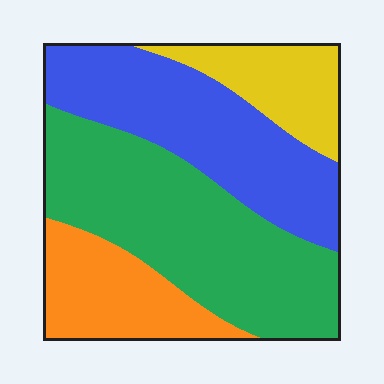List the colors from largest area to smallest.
From largest to smallest: green, blue, orange, yellow.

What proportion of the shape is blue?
Blue covers 30% of the shape.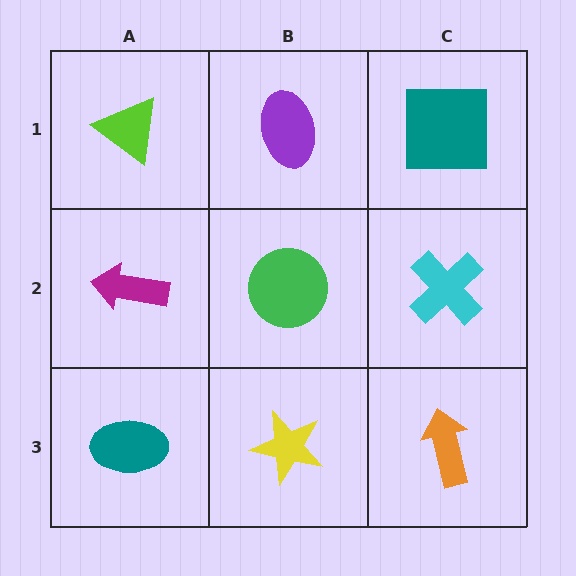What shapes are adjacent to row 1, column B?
A green circle (row 2, column B), a lime triangle (row 1, column A), a teal square (row 1, column C).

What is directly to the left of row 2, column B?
A magenta arrow.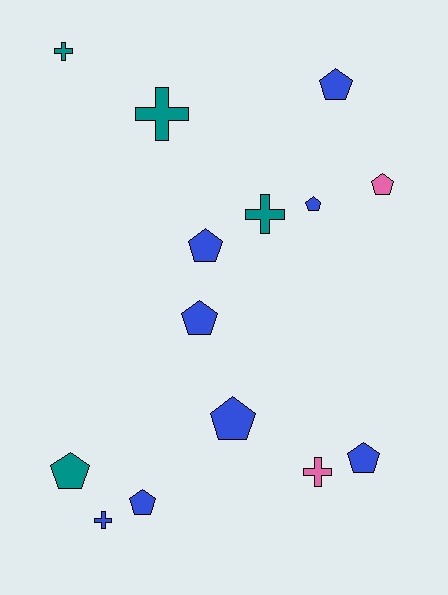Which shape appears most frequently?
Pentagon, with 9 objects.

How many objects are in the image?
There are 14 objects.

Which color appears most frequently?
Blue, with 8 objects.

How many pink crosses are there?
There is 1 pink cross.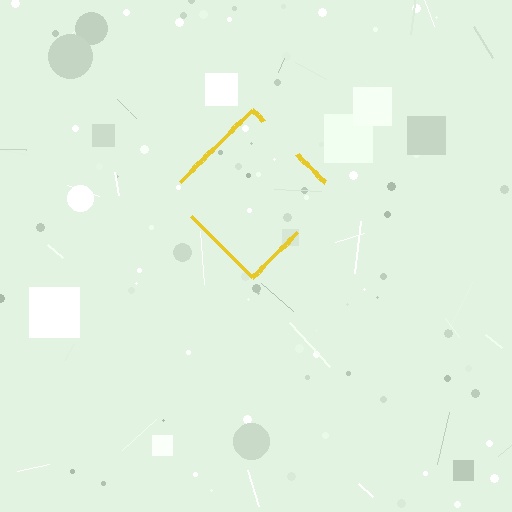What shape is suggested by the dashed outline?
The dashed outline suggests a diamond.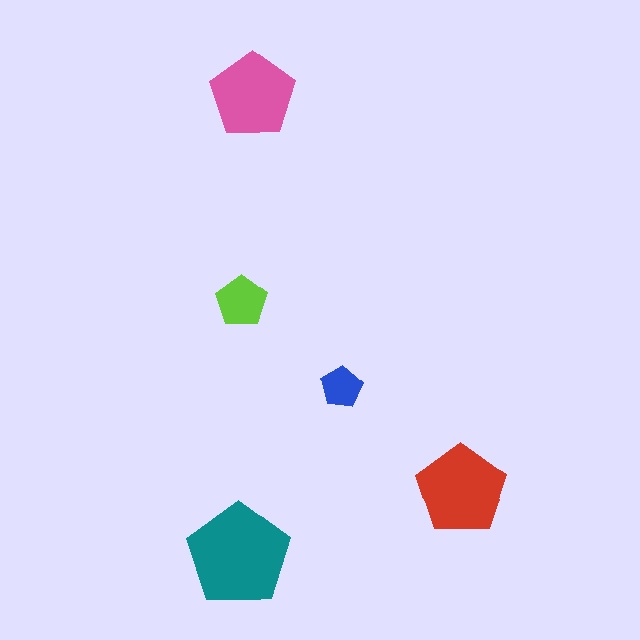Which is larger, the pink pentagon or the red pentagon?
The red one.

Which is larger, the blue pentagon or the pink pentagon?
The pink one.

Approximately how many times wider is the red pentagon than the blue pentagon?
About 2 times wider.